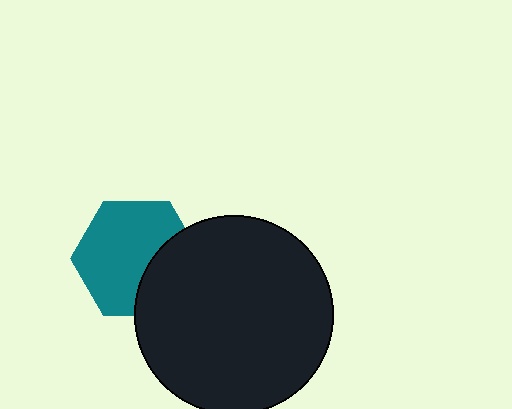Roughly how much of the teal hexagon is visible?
Most of it is visible (roughly 69%).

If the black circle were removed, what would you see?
You would see the complete teal hexagon.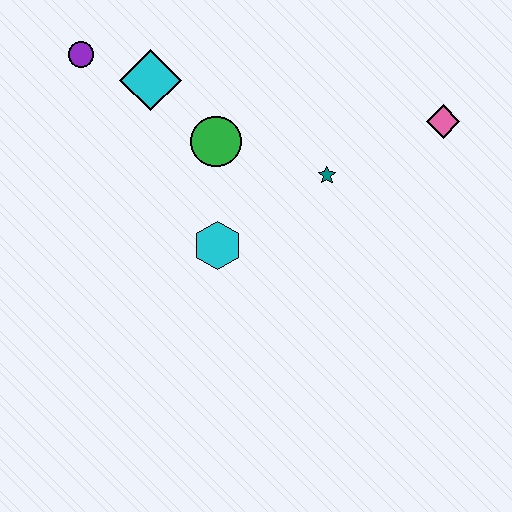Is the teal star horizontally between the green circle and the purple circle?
No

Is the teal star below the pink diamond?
Yes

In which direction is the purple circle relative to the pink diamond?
The purple circle is to the left of the pink diamond.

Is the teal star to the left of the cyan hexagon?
No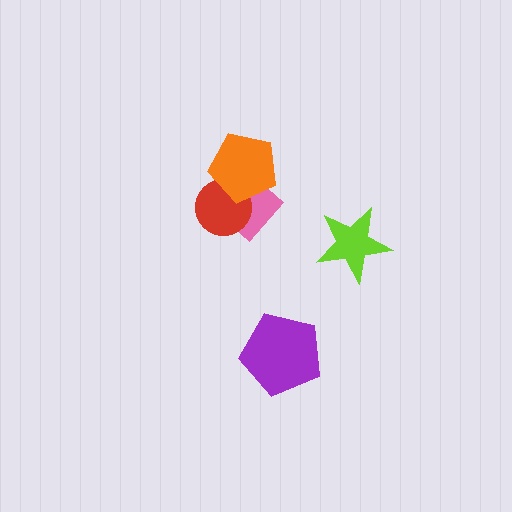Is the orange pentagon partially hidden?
No, no other shape covers it.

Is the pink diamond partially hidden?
Yes, it is partially covered by another shape.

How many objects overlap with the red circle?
2 objects overlap with the red circle.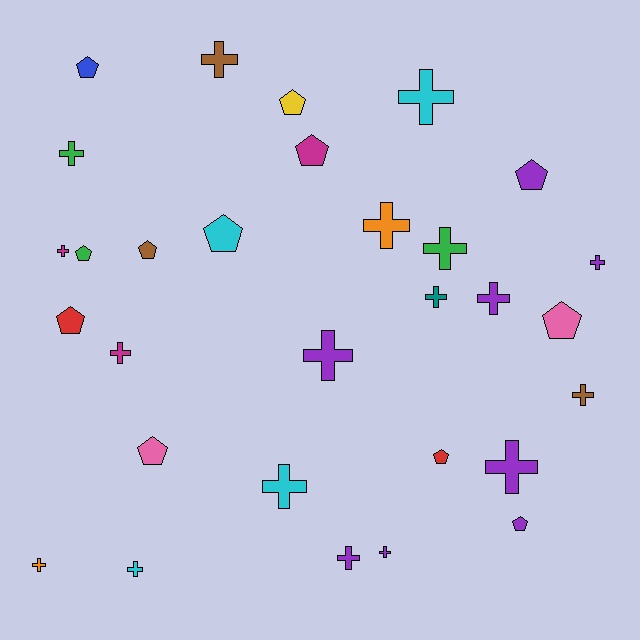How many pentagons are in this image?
There are 12 pentagons.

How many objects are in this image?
There are 30 objects.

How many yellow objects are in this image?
There is 1 yellow object.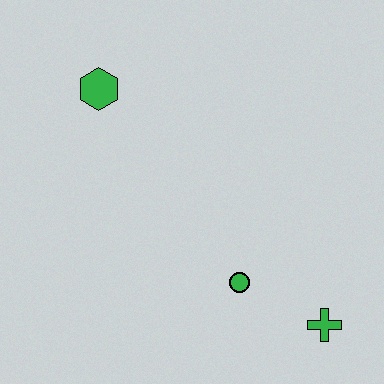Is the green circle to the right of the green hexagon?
Yes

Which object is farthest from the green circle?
The green hexagon is farthest from the green circle.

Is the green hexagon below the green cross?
No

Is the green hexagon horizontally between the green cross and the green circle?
No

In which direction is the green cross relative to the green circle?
The green cross is to the right of the green circle.